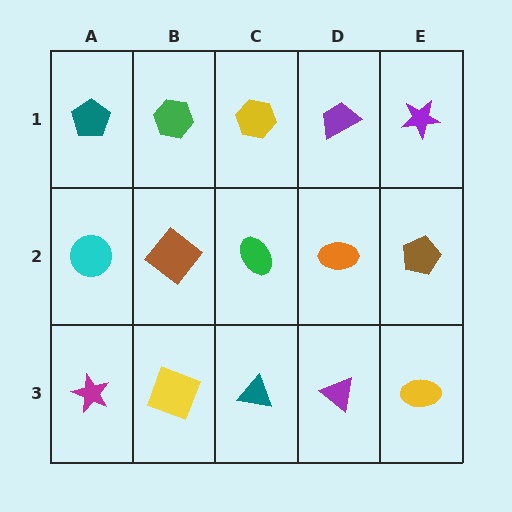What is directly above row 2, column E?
A purple star.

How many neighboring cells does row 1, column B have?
3.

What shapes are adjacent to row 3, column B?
A brown diamond (row 2, column B), a magenta star (row 3, column A), a teal triangle (row 3, column C).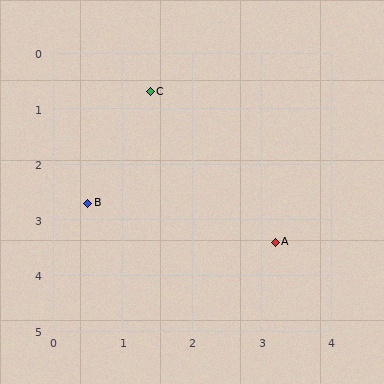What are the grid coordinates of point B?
Point B is at approximately (0.5, 2.7).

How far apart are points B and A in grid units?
Points B and A are about 2.8 grid units apart.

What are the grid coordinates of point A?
Point A is at approximately (3.2, 3.4).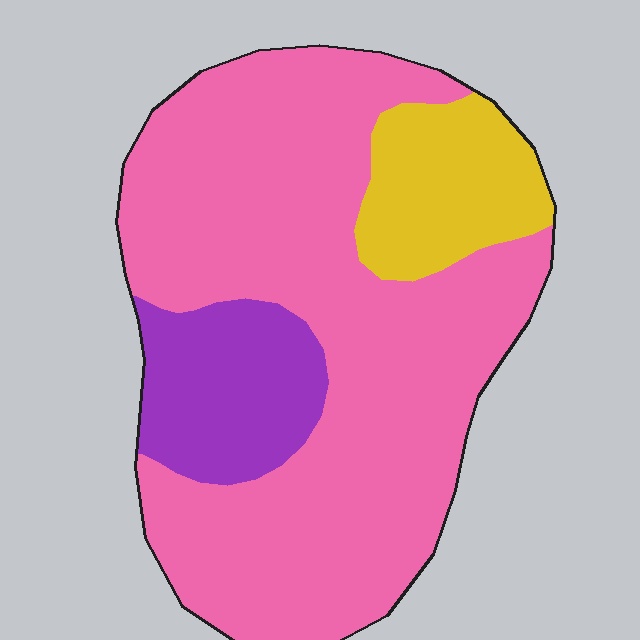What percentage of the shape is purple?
Purple covers roughly 15% of the shape.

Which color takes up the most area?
Pink, at roughly 70%.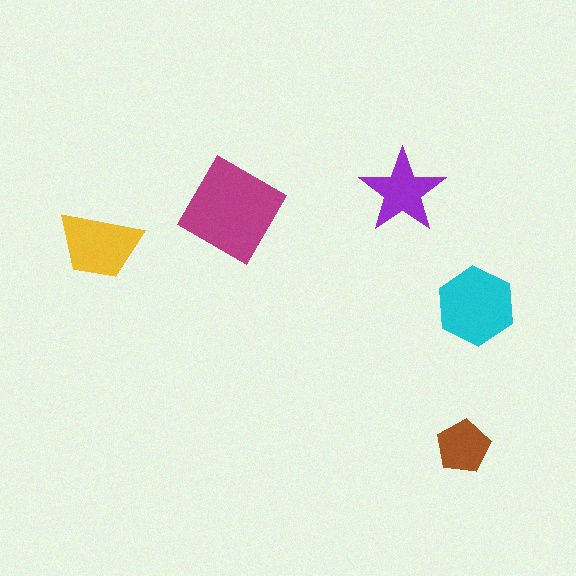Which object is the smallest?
The brown pentagon.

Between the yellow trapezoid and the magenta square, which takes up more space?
The magenta square.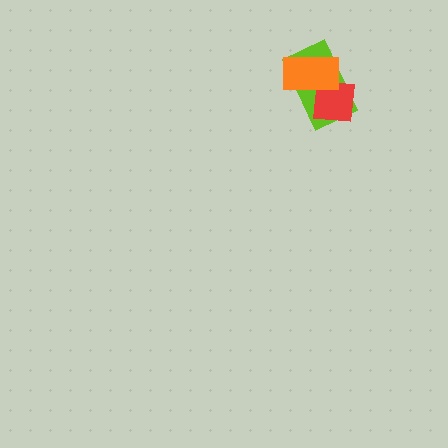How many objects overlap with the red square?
2 objects overlap with the red square.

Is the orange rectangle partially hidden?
No, no other shape covers it.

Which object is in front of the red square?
The orange rectangle is in front of the red square.